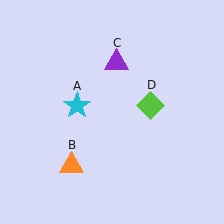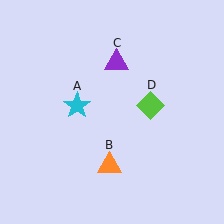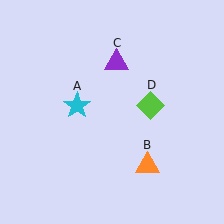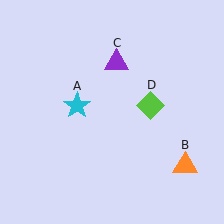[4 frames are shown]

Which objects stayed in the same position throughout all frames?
Cyan star (object A) and purple triangle (object C) and lime diamond (object D) remained stationary.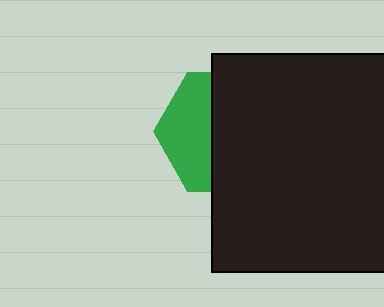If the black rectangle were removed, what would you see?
You would see the complete green hexagon.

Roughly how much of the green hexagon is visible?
A small part of it is visible (roughly 40%).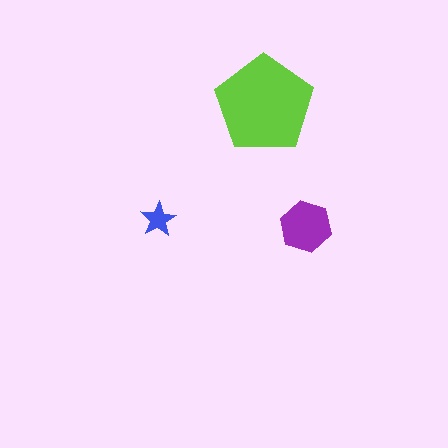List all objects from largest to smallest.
The lime pentagon, the purple hexagon, the blue star.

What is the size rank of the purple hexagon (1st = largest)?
2nd.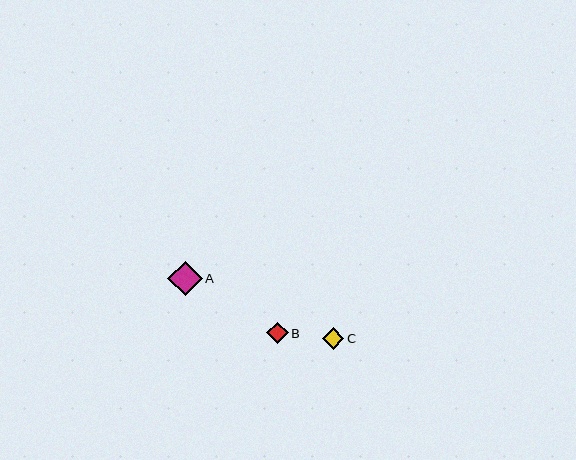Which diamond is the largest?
Diamond A is the largest with a size of approximately 35 pixels.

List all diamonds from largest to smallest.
From largest to smallest: A, C, B.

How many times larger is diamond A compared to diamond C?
Diamond A is approximately 1.6 times the size of diamond C.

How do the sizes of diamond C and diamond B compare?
Diamond C and diamond B are approximately the same size.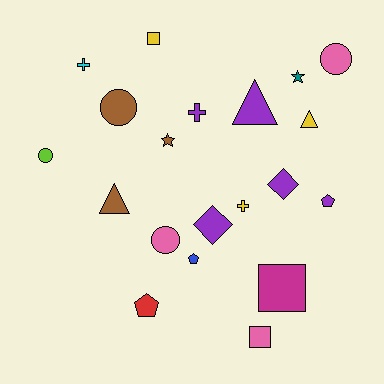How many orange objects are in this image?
There are no orange objects.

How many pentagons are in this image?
There are 3 pentagons.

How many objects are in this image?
There are 20 objects.